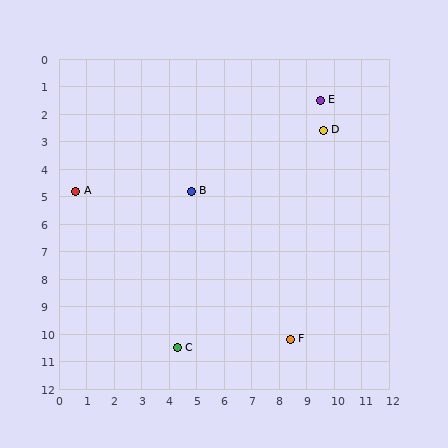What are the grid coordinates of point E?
Point E is at approximately (9.5, 1.5).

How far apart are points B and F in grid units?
Points B and F are about 6.5 grid units apart.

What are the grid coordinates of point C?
Point C is at approximately (4.3, 10.5).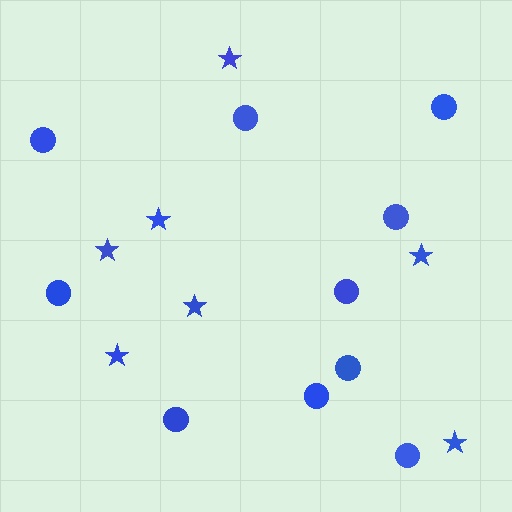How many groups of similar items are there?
There are 2 groups: one group of stars (7) and one group of circles (10).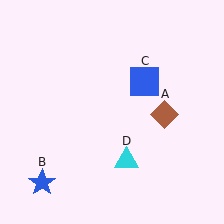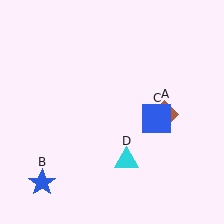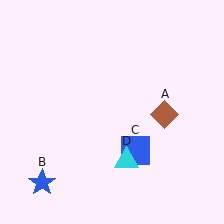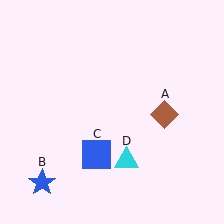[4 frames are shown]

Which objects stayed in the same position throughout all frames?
Brown diamond (object A) and blue star (object B) and cyan triangle (object D) remained stationary.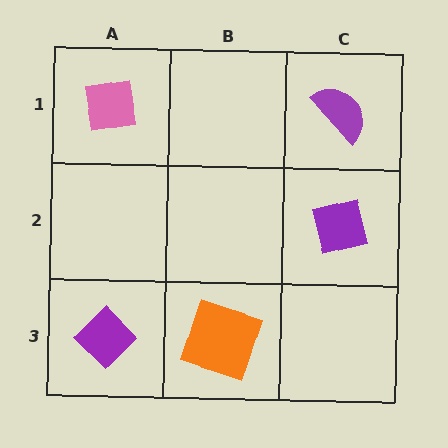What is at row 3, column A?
A purple diamond.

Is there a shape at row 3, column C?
No, that cell is empty.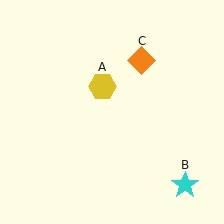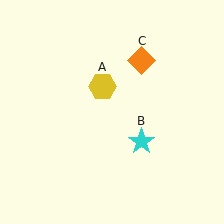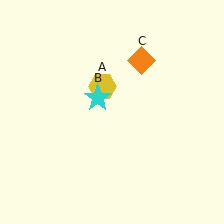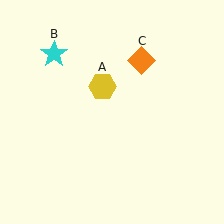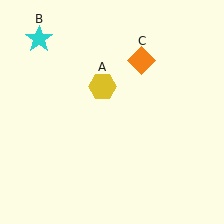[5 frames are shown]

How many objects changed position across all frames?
1 object changed position: cyan star (object B).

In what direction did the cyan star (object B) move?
The cyan star (object B) moved up and to the left.